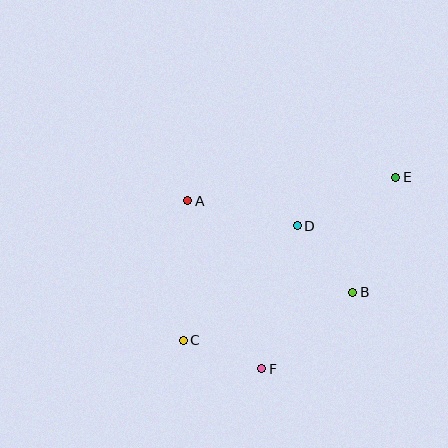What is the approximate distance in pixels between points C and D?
The distance between C and D is approximately 162 pixels.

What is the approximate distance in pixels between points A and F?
The distance between A and F is approximately 183 pixels.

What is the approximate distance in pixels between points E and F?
The distance between E and F is approximately 233 pixels.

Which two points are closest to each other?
Points C and F are closest to each other.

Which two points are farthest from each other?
Points C and E are farthest from each other.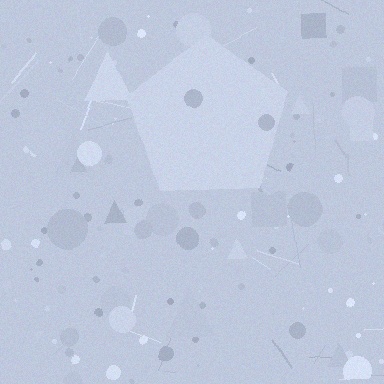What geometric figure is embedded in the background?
A pentagon is embedded in the background.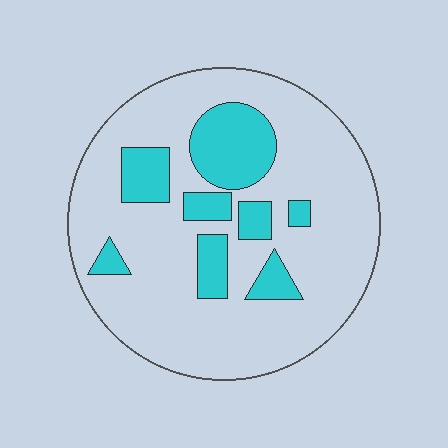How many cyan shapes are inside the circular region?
8.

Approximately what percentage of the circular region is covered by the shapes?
Approximately 20%.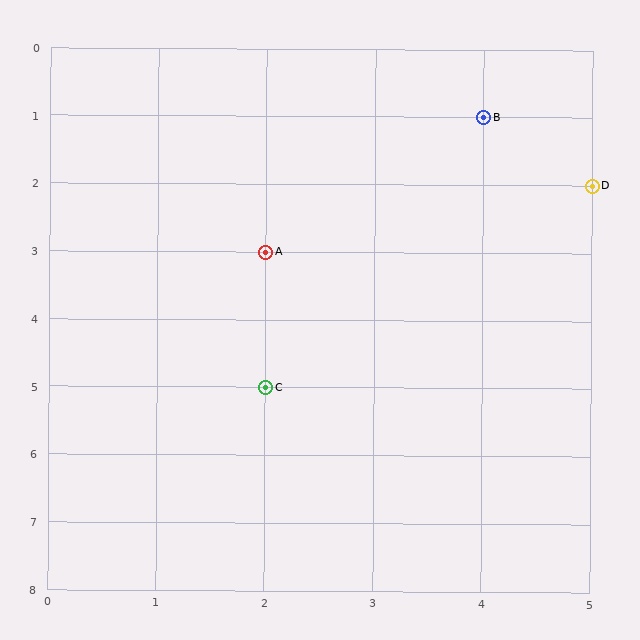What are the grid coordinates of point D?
Point D is at grid coordinates (5, 2).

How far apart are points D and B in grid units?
Points D and B are 1 column and 1 row apart (about 1.4 grid units diagonally).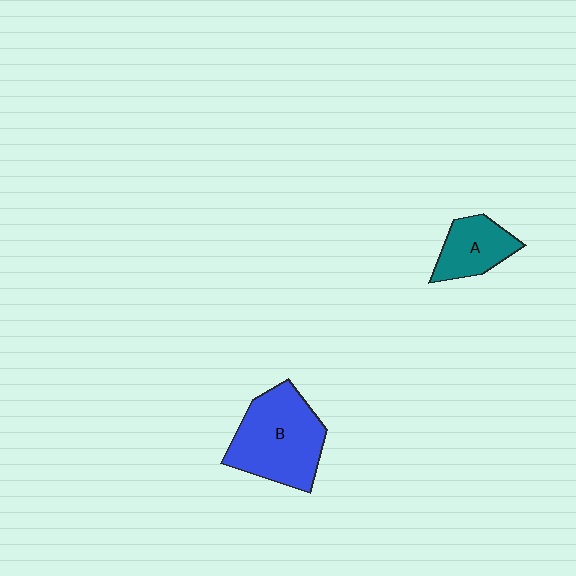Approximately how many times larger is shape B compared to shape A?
Approximately 1.9 times.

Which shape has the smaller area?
Shape A (teal).